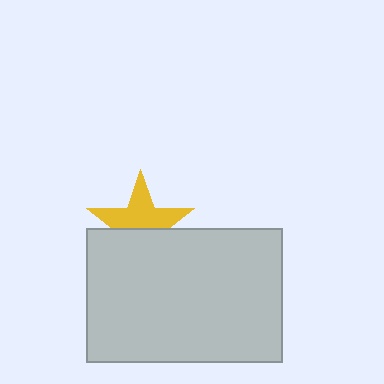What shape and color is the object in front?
The object in front is a light gray rectangle.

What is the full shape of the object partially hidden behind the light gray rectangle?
The partially hidden object is a yellow star.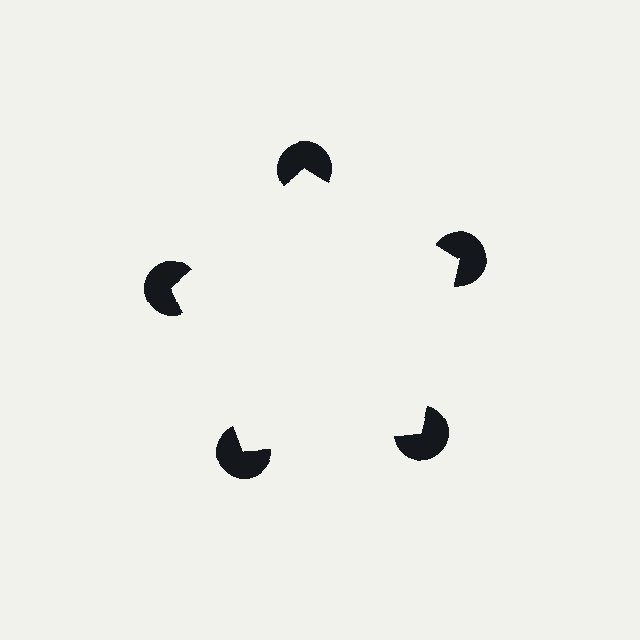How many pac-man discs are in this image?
There are 5 — one at each vertex of the illusory pentagon.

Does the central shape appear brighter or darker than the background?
It typically appears slightly brighter than the background, even though no actual brightness change is drawn.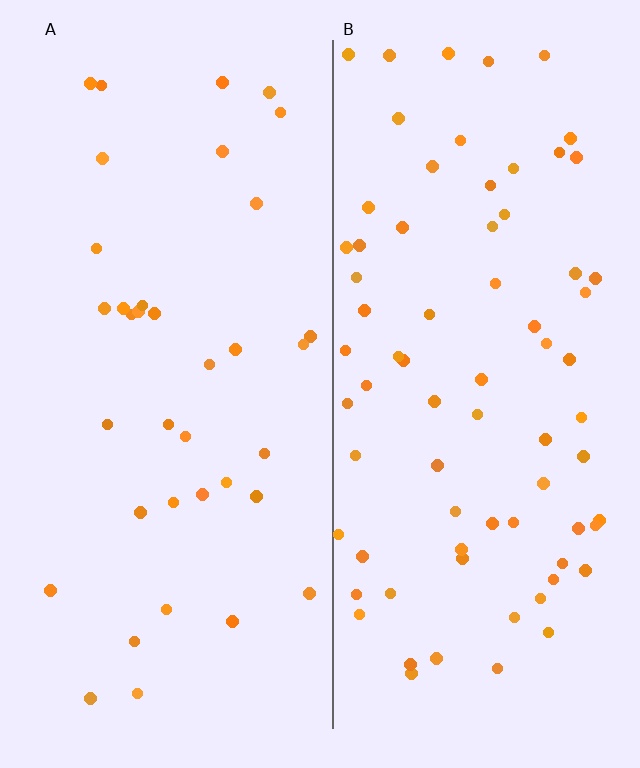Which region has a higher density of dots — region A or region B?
B (the right).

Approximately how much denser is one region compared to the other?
Approximately 2.1× — region B over region A.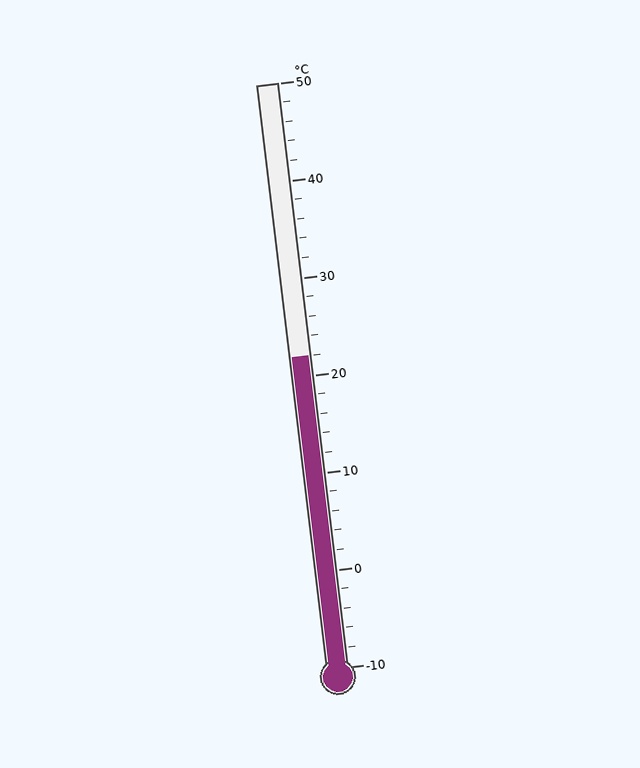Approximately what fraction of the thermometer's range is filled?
The thermometer is filled to approximately 55% of its range.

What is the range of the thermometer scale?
The thermometer scale ranges from -10°C to 50°C.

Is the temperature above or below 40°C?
The temperature is below 40°C.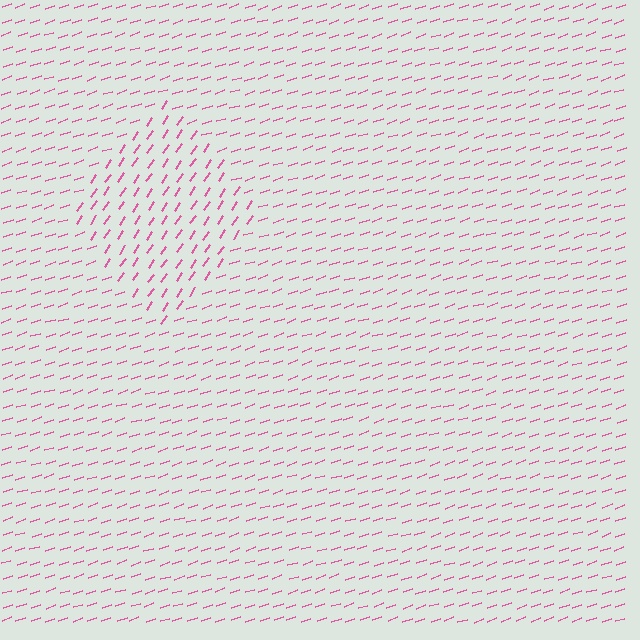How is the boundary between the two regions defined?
The boundary is defined purely by a change in line orientation (approximately 37 degrees difference). All lines are the same color and thickness.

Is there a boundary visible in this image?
Yes, there is a texture boundary formed by a change in line orientation.